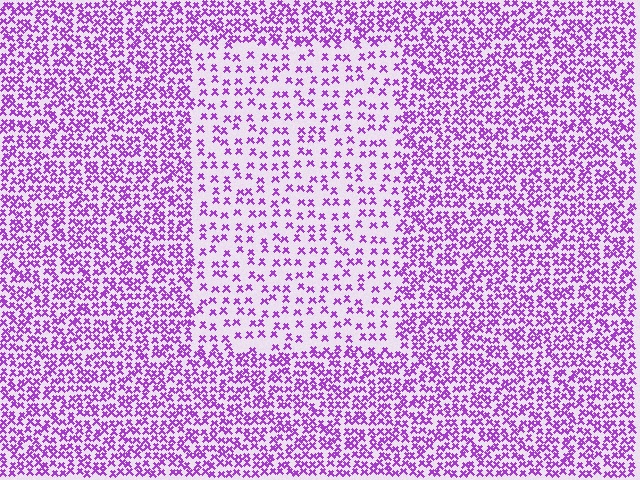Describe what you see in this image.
The image contains small purple elements arranged at two different densities. A rectangle-shaped region is visible where the elements are less densely packed than the surrounding area.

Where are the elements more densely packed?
The elements are more densely packed outside the rectangle boundary.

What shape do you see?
I see a rectangle.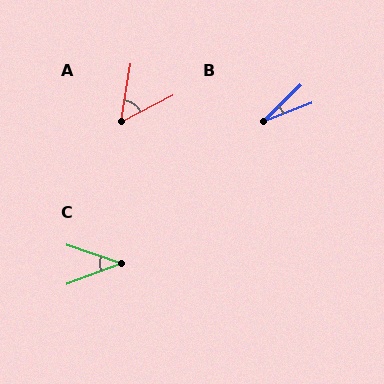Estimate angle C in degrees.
Approximately 40 degrees.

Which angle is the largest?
A, at approximately 53 degrees.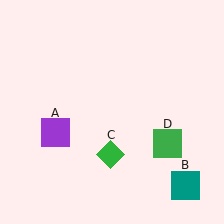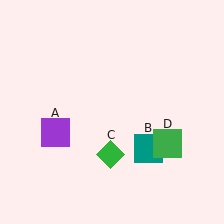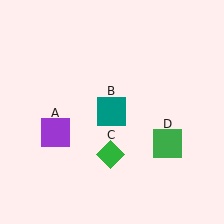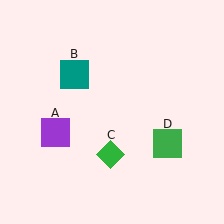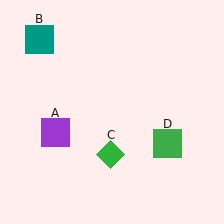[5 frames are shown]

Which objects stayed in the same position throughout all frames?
Purple square (object A) and green diamond (object C) and green square (object D) remained stationary.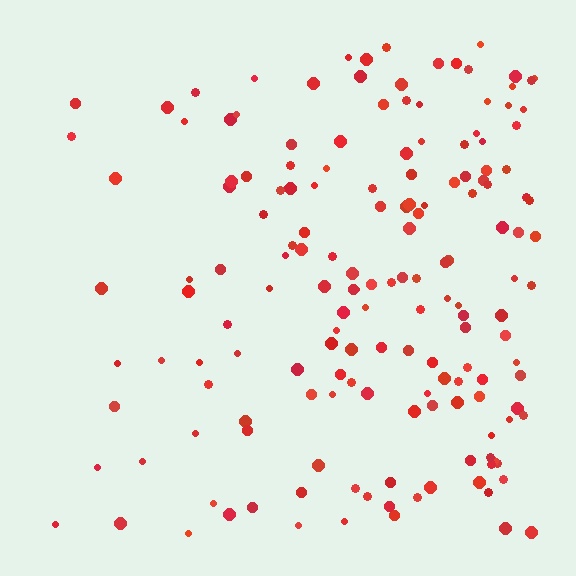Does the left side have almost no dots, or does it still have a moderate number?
Still a moderate number, just noticeably fewer than the right.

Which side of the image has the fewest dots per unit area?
The left.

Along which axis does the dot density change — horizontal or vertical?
Horizontal.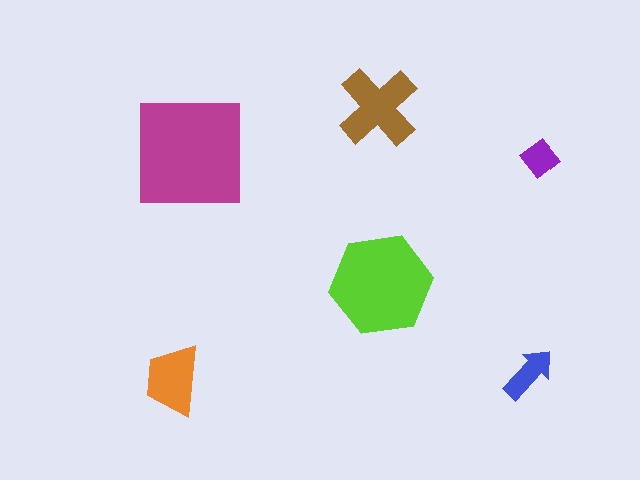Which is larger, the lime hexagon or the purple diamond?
The lime hexagon.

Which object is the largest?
The magenta square.